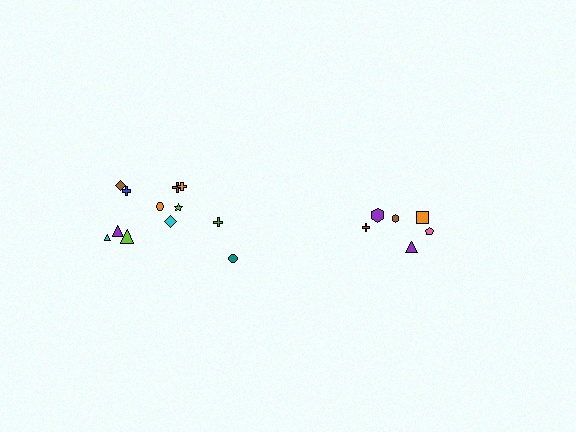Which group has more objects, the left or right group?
The left group.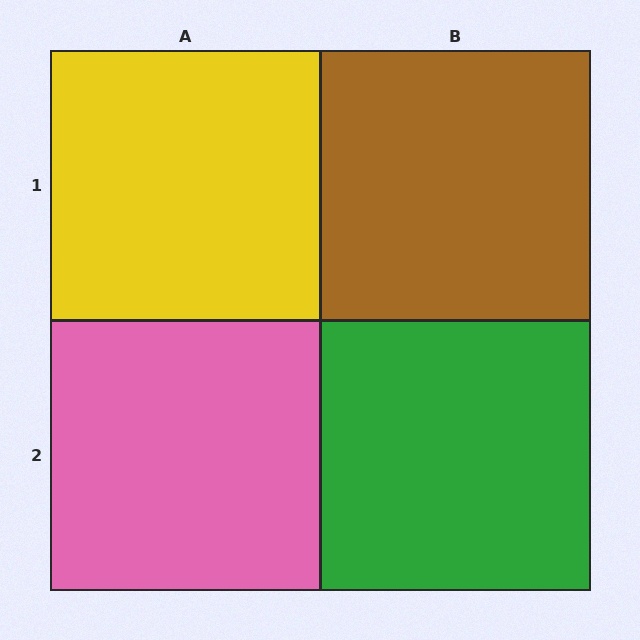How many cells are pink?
1 cell is pink.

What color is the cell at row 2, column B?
Green.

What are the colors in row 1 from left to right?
Yellow, brown.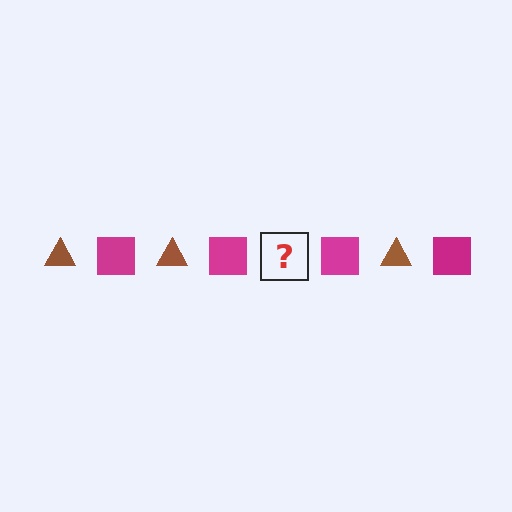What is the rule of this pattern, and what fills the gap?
The rule is that the pattern alternates between brown triangle and magenta square. The gap should be filled with a brown triangle.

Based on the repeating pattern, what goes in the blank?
The blank should be a brown triangle.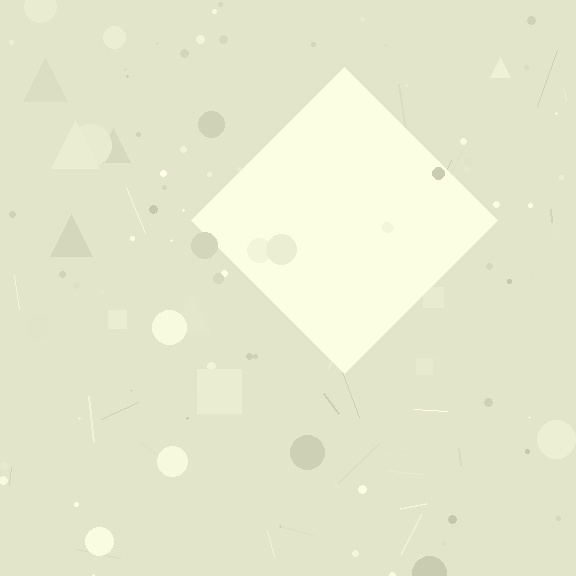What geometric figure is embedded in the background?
A diamond is embedded in the background.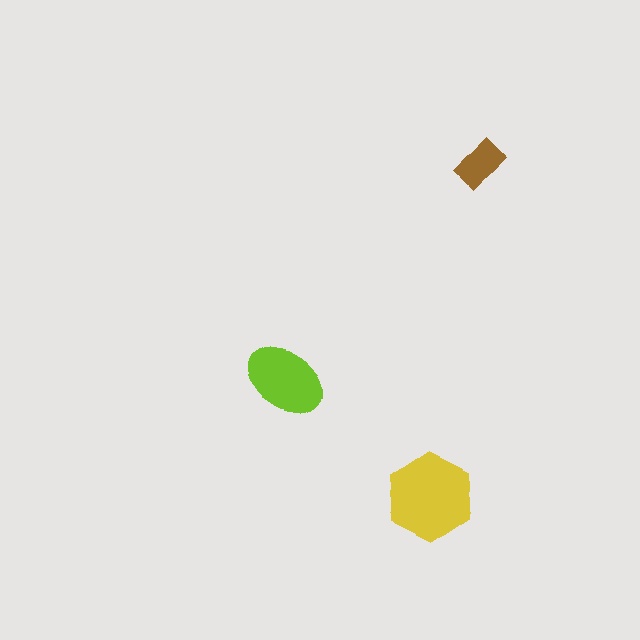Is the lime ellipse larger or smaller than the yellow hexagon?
Smaller.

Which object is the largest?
The yellow hexagon.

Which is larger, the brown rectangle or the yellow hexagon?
The yellow hexagon.